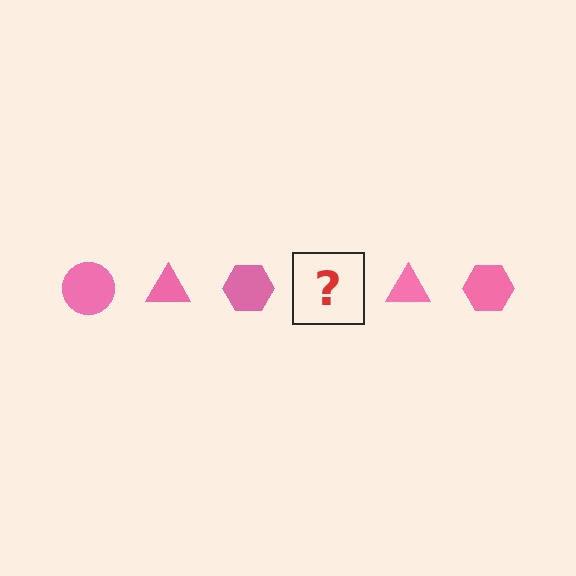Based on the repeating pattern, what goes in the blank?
The blank should be a pink circle.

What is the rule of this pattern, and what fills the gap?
The rule is that the pattern cycles through circle, triangle, hexagon shapes in pink. The gap should be filled with a pink circle.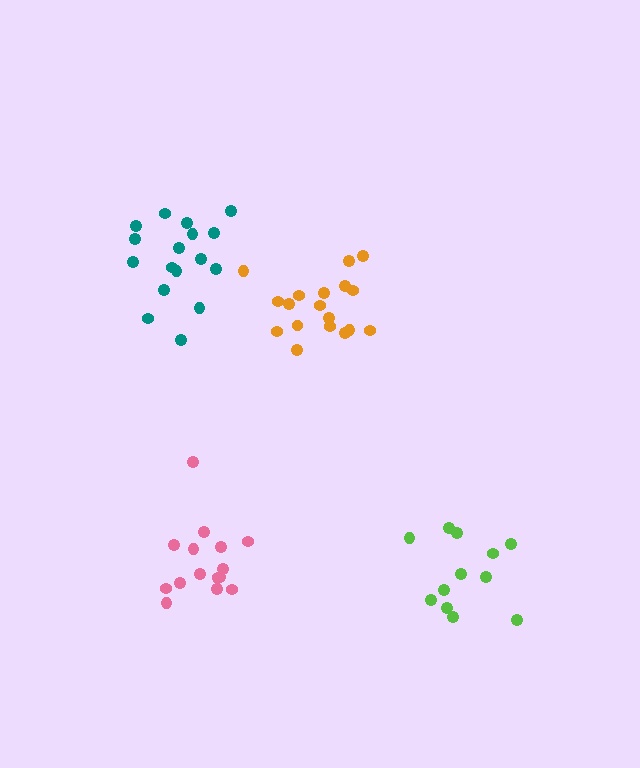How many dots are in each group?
Group 1: 18 dots, Group 2: 16 dots, Group 3: 12 dots, Group 4: 17 dots (63 total).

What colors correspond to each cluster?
The clusters are colored: orange, pink, lime, teal.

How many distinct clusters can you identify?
There are 4 distinct clusters.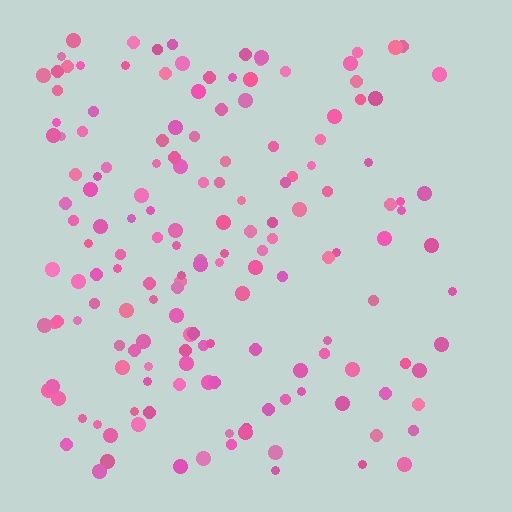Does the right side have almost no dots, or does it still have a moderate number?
Still a moderate number, just noticeably fewer than the left.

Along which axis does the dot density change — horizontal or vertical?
Horizontal.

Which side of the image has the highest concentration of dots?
The left.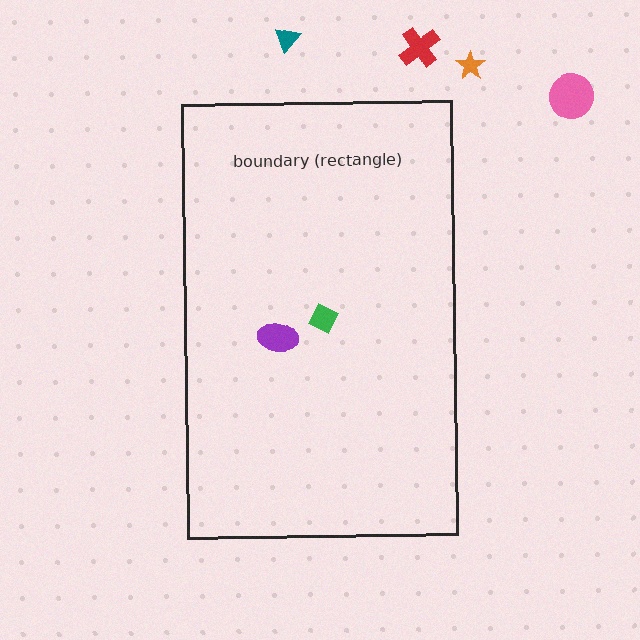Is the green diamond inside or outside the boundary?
Inside.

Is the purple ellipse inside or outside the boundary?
Inside.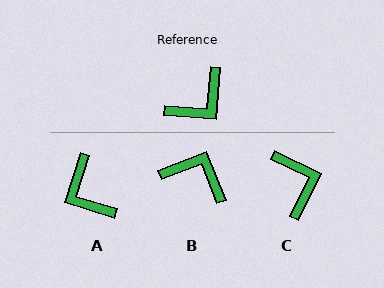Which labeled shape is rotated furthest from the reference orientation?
B, about 116 degrees away.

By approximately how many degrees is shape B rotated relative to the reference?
Approximately 116 degrees counter-clockwise.